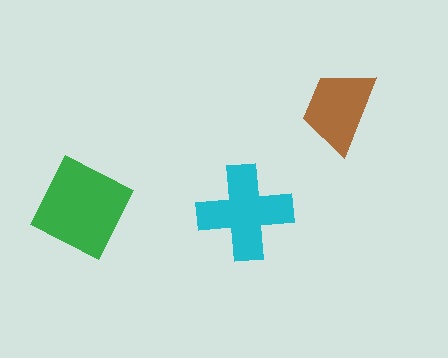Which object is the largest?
The green square.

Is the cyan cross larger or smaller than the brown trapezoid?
Larger.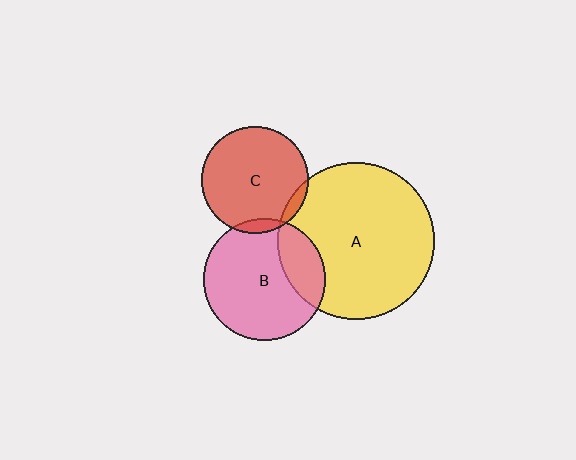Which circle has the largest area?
Circle A (yellow).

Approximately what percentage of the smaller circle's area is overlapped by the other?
Approximately 5%.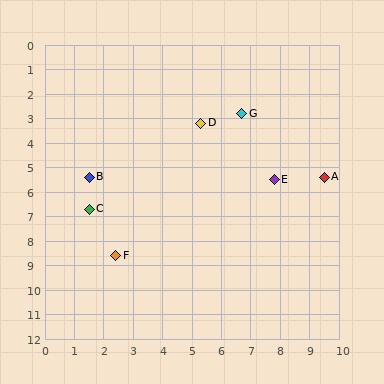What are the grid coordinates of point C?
Point C is at approximately (1.5, 6.7).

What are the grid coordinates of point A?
Point A is at approximately (9.5, 5.4).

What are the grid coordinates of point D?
Point D is at approximately (5.3, 3.2).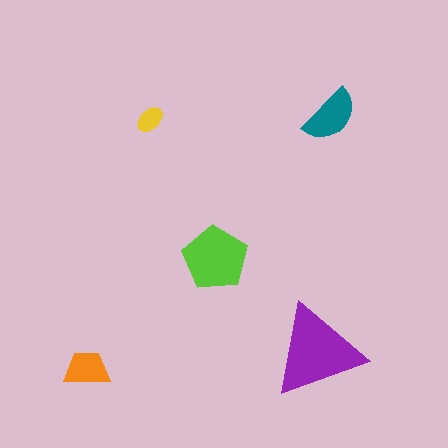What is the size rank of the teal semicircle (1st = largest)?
3rd.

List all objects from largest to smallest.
The purple triangle, the lime pentagon, the teal semicircle, the orange trapezoid, the yellow ellipse.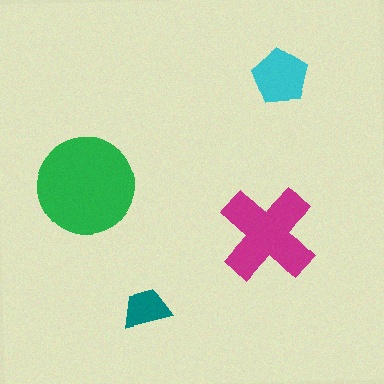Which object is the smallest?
The teal trapezoid.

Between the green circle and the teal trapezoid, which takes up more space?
The green circle.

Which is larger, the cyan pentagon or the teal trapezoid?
The cyan pentagon.